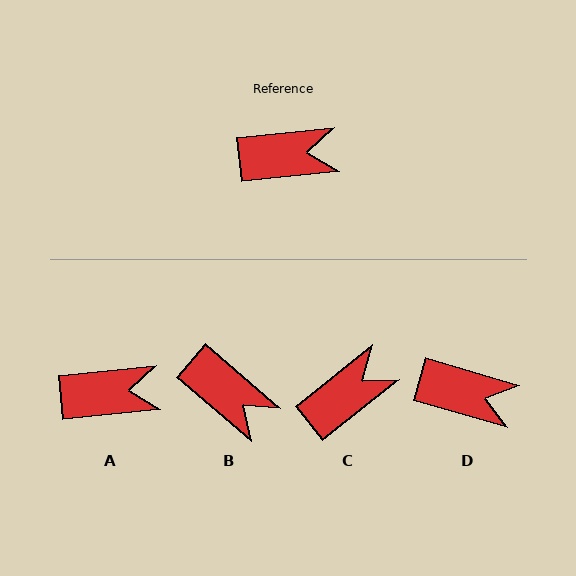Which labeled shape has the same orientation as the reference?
A.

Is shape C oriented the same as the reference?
No, it is off by about 33 degrees.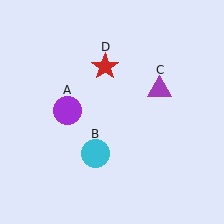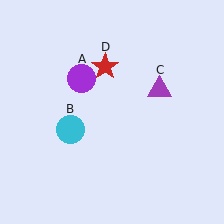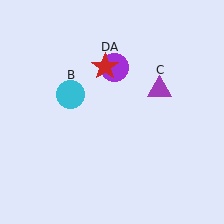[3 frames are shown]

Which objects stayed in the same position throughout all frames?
Purple triangle (object C) and red star (object D) remained stationary.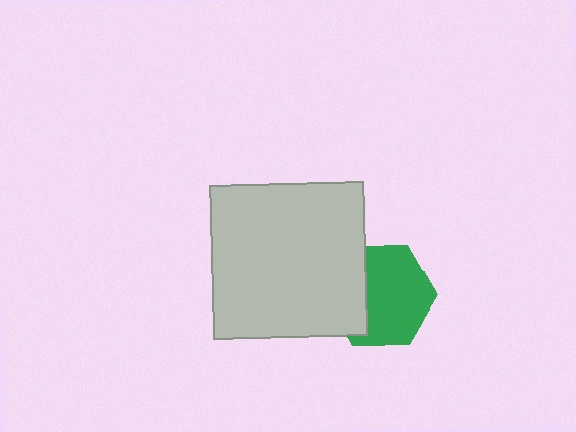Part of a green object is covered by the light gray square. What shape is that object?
It is a hexagon.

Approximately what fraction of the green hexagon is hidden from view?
Roughly 33% of the green hexagon is hidden behind the light gray square.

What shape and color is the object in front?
The object in front is a light gray square.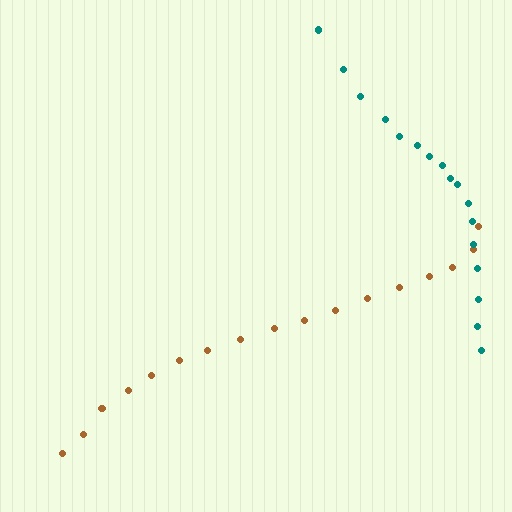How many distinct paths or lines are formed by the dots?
There are 2 distinct paths.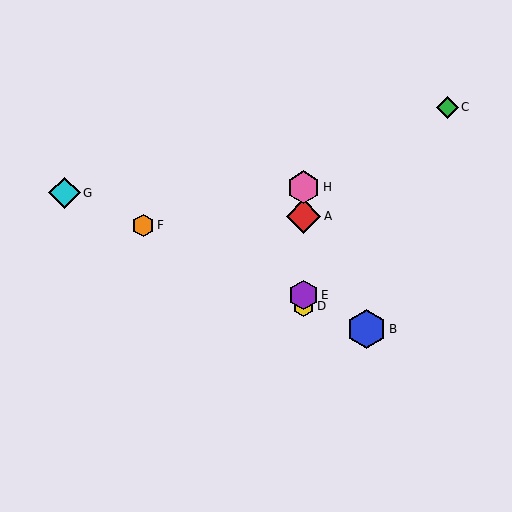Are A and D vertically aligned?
Yes, both are at x≈303.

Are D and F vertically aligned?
No, D is at x≈303 and F is at x≈143.